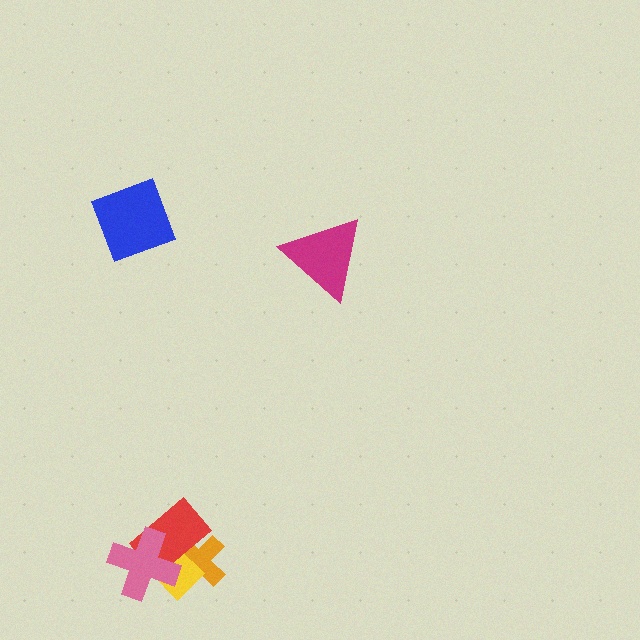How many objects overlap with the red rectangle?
3 objects overlap with the red rectangle.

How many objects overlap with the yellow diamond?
3 objects overlap with the yellow diamond.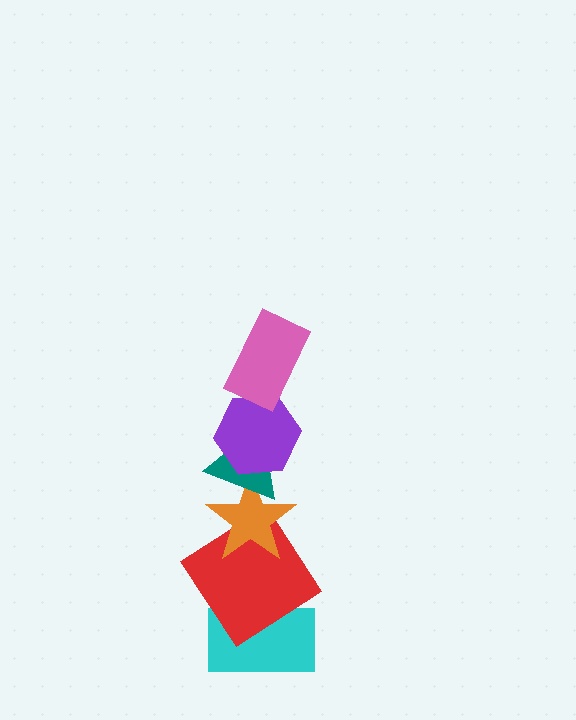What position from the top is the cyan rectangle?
The cyan rectangle is 6th from the top.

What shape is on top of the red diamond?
The orange star is on top of the red diamond.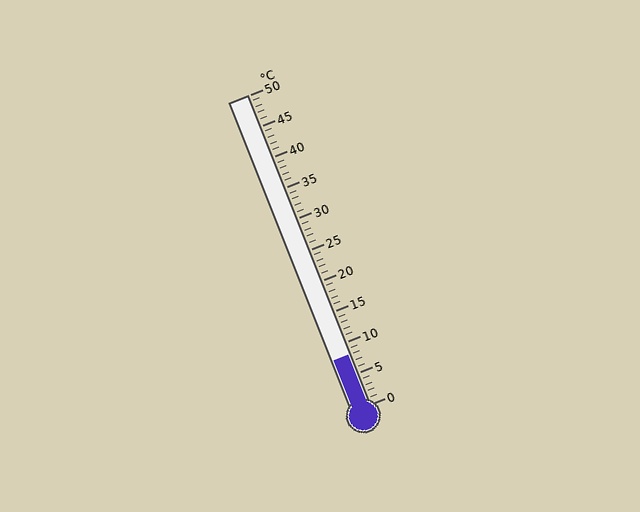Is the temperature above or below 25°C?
The temperature is below 25°C.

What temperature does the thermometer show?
The thermometer shows approximately 8°C.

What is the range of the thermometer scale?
The thermometer scale ranges from 0°C to 50°C.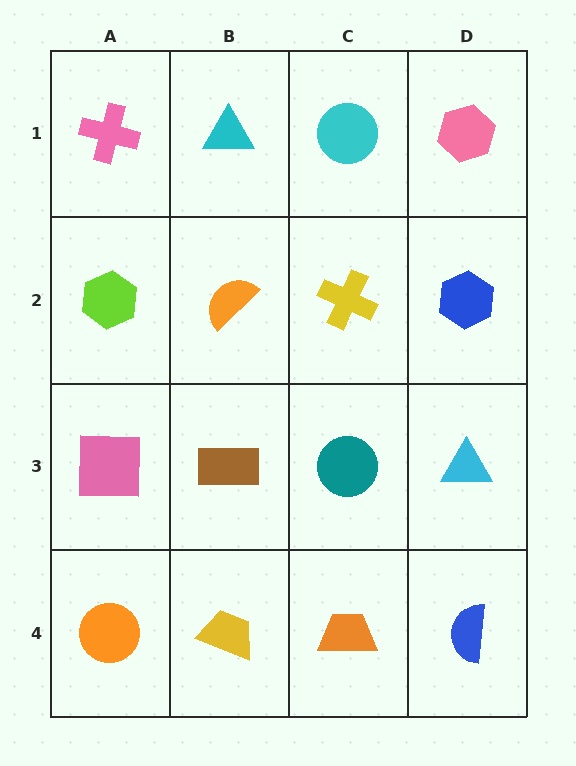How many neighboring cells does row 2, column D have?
3.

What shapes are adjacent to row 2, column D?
A pink hexagon (row 1, column D), a cyan triangle (row 3, column D), a yellow cross (row 2, column C).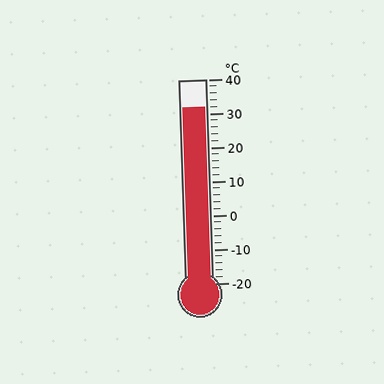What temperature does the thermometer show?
The thermometer shows approximately 32°C.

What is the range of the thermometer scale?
The thermometer scale ranges from -20°C to 40°C.